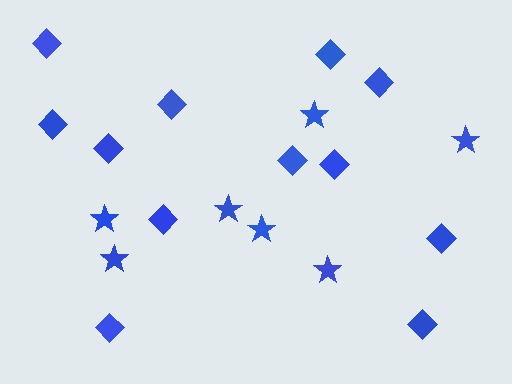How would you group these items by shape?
There are 2 groups: one group of stars (7) and one group of diamonds (12).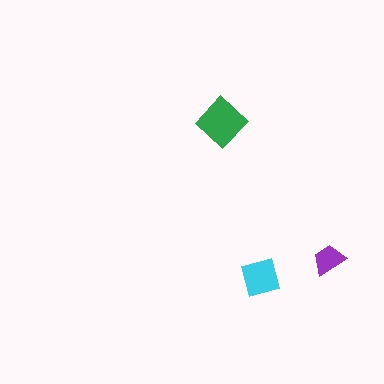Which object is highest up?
The green diamond is topmost.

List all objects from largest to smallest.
The green diamond, the cyan square, the purple trapezoid.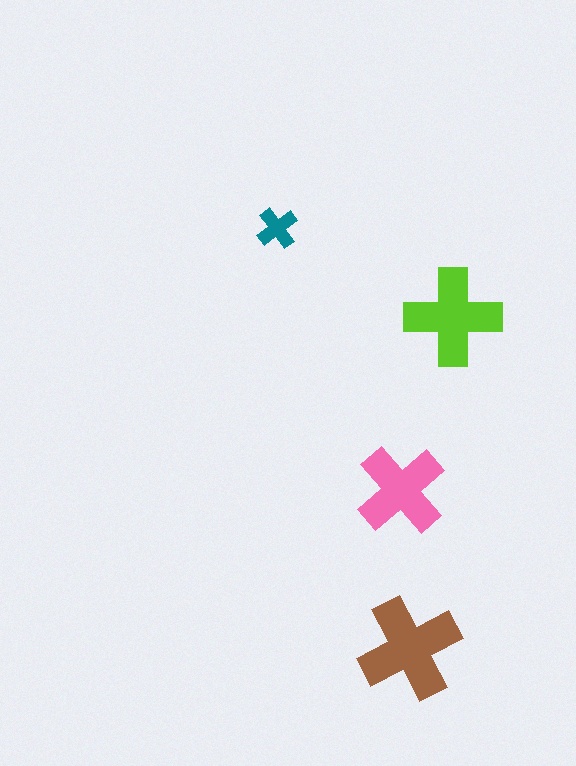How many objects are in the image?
There are 4 objects in the image.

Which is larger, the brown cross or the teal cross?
The brown one.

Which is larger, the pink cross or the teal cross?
The pink one.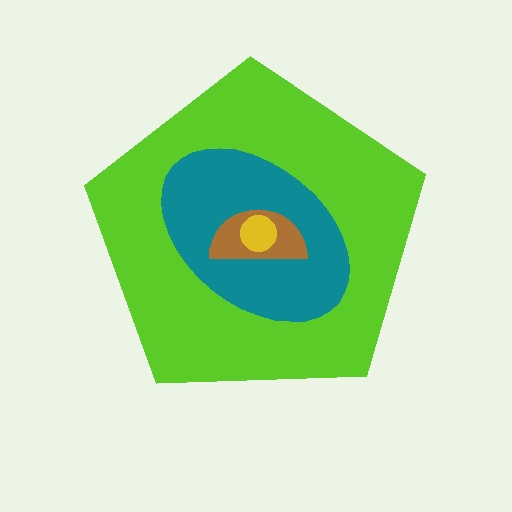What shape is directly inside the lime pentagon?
The teal ellipse.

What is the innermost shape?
The yellow circle.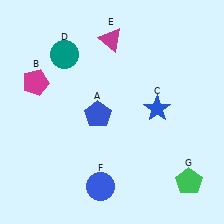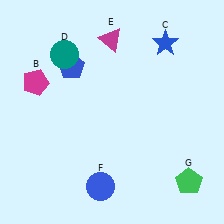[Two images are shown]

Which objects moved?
The objects that moved are: the blue pentagon (A), the blue star (C).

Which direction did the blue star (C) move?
The blue star (C) moved up.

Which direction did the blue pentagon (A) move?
The blue pentagon (A) moved up.